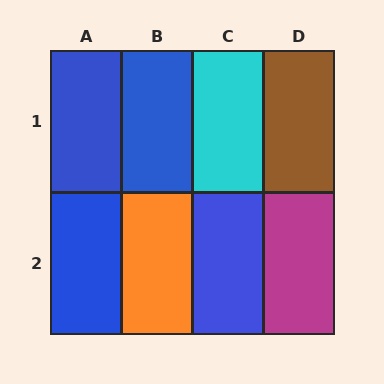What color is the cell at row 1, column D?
Brown.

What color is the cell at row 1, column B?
Blue.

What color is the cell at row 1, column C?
Cyan.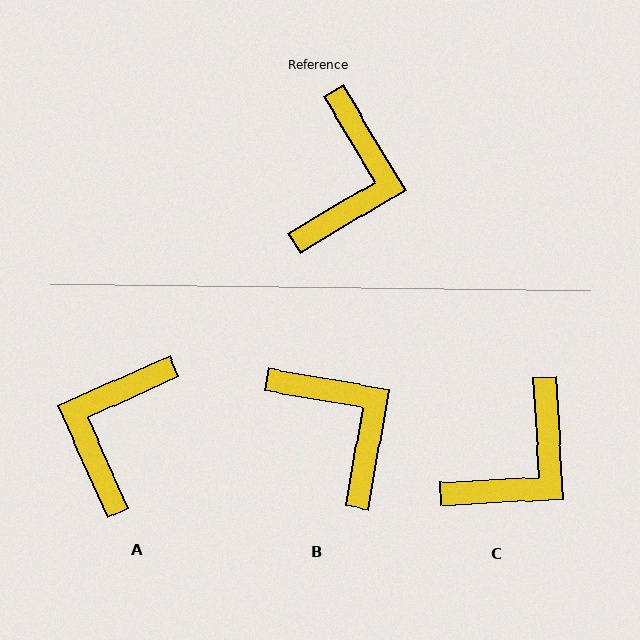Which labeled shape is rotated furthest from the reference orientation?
A, about 174 degrees away.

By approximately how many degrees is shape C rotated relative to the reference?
Approximately 27 degrees clockwise.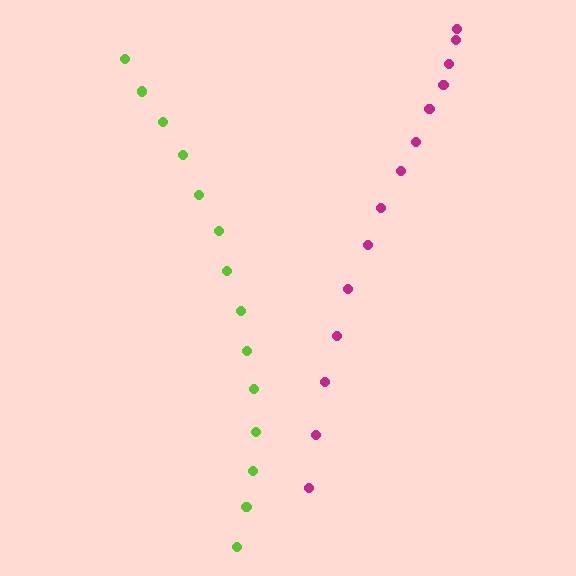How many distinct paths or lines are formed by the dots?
There are 2 distinct paths.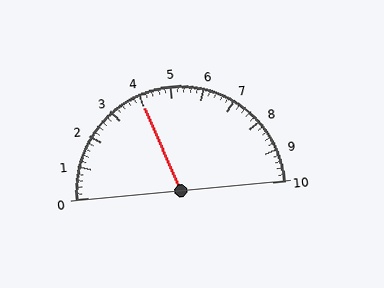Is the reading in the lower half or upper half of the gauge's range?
The reading is in the lower half of the range (0 to 10).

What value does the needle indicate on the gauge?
The needle indicates approximately 4.0.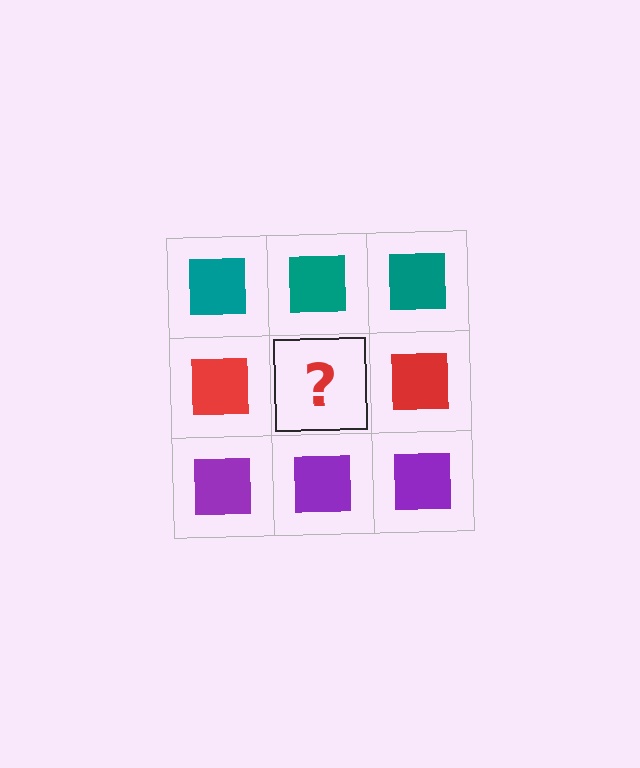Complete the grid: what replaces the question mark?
The question mark should be replaced with a red square.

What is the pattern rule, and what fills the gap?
The rule is that each row has a consistent color. The gap should be filled with a red square.